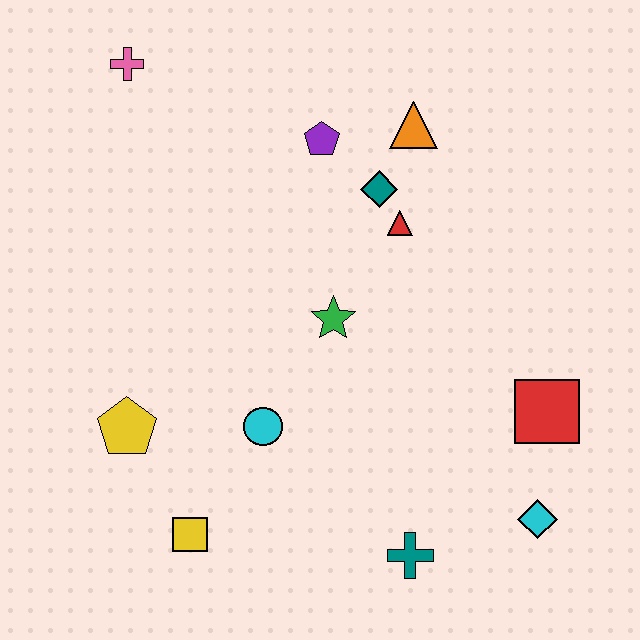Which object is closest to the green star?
The red triangle is closest to the green star.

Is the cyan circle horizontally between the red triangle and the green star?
No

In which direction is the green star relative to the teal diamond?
The green star is below the teal diamond.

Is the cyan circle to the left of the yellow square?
No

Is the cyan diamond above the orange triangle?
No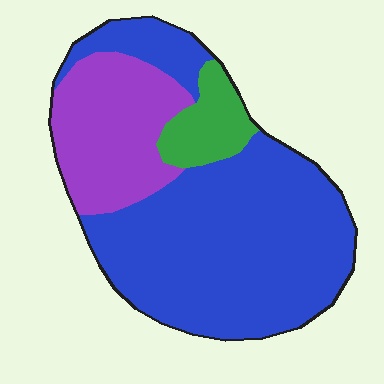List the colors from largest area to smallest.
From largest to smallest: blue, purple, green.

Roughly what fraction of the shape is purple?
Purple covers 25% of the shape.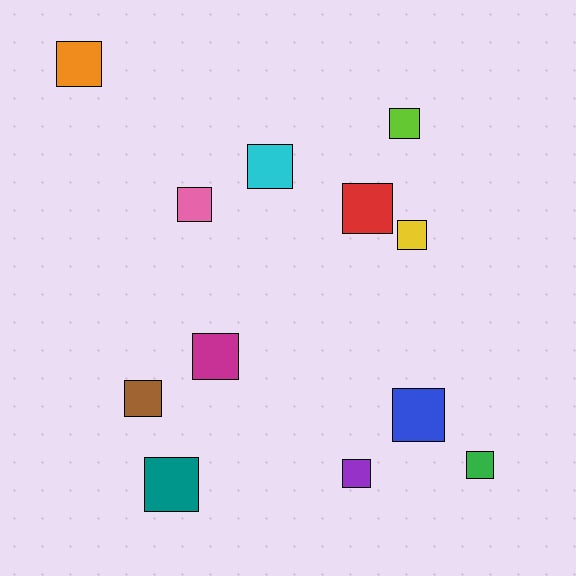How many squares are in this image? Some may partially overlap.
There are 12 squares.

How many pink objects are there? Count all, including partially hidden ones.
There is 1 pink object.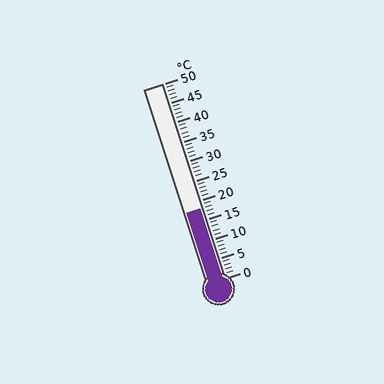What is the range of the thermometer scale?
The thermometer scale ranges from 0°C to 50°C.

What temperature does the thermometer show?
The thermometer shows approximately 18°C.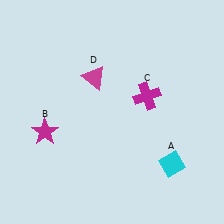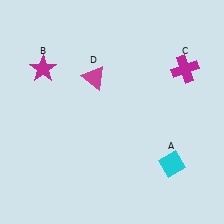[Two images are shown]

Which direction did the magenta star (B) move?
The magenta star (B) moved up.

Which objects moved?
The objects that moved are: the magenta star (B), the magenta cross (C).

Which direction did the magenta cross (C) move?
The magenta cross (C) moved right.